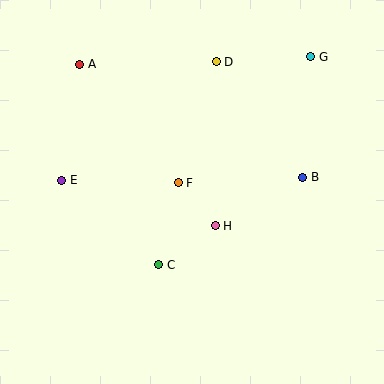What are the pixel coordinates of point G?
Point G is at (311, 57).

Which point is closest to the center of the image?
Point F at (178, 183) is closest to the center.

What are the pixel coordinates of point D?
Point D is at (216, 62).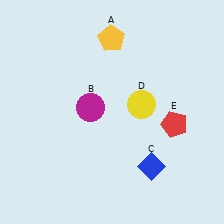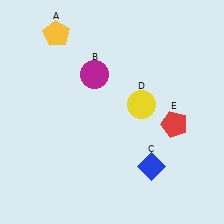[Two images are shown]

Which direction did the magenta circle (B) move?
The magenta circle (B) moved up.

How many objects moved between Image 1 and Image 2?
2 objects moved between the two images.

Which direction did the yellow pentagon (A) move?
The yellow pentagon (A) moved left.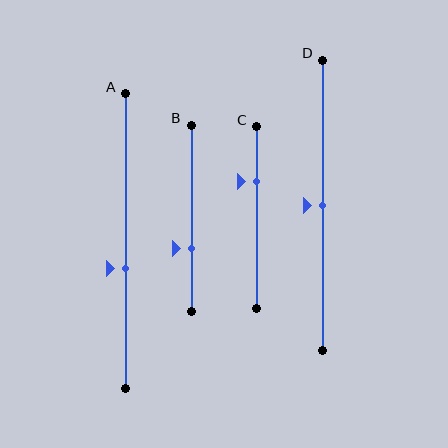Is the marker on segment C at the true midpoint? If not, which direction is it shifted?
No, the marker on segment C is shifted upward by about 20% of the segment length.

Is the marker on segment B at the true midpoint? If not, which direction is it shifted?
No, the marker on segment B is shifted downward by about 16% of the segment length.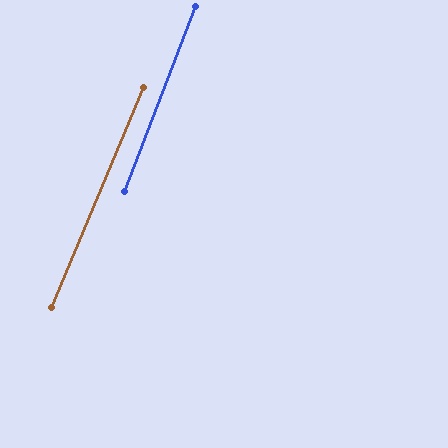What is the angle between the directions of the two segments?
Approximately 2 degrees.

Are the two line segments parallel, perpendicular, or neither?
Parallel — their directions differ by only 1.8°.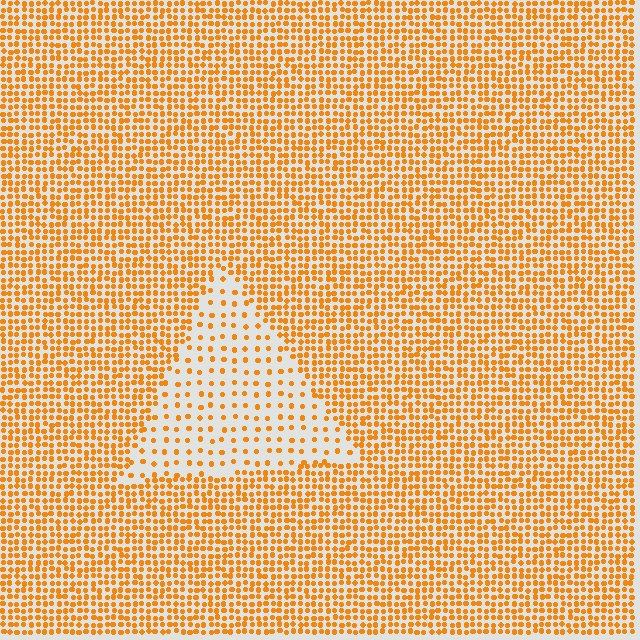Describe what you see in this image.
The image contains small orange elements arranged at two different densities. A triangle-shaped region is visible where the elements are less densely packed than the surrounding area.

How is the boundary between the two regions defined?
The boundary is defined by a change in element density (approximately 2.7x ratio). All elements are the same color, size, and shape.